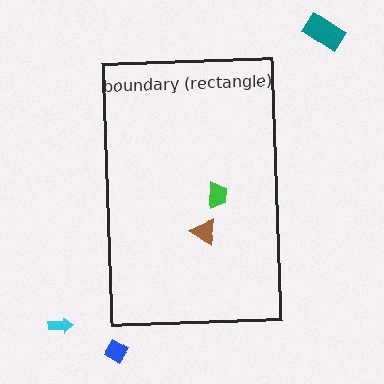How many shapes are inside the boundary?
2 inside, 3 outside.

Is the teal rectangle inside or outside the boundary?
Outside.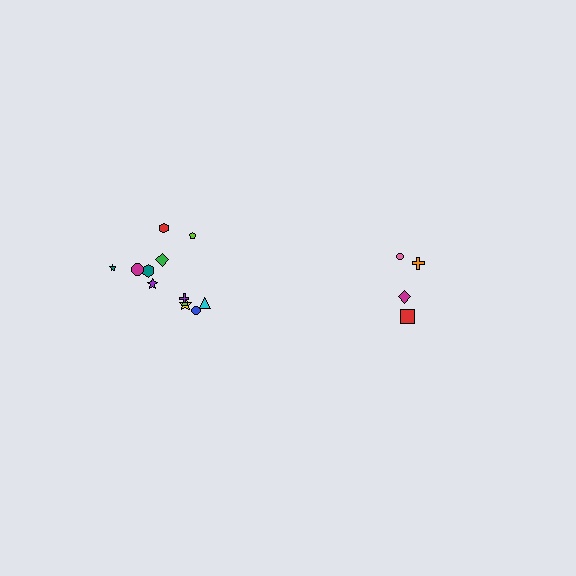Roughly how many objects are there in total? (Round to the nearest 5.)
Roughly 15 objects in total.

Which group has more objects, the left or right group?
The left group.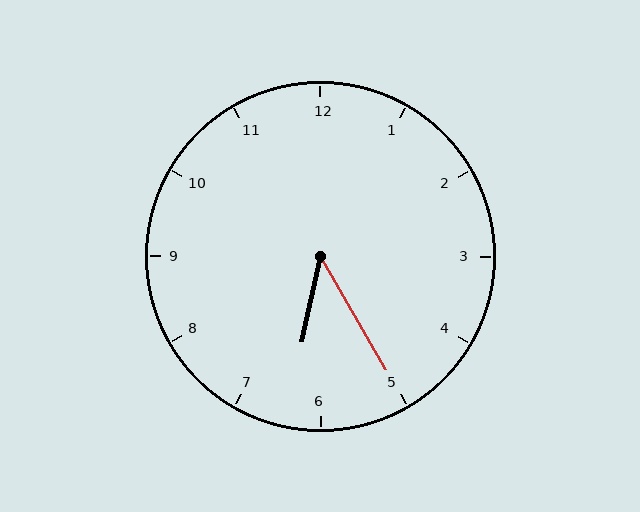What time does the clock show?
6:25.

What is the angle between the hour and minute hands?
Approximately 42 degrees.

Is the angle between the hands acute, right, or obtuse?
It is acute.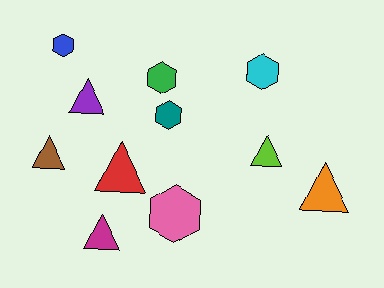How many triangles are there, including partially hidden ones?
There are 6 triangles.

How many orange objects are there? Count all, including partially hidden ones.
There is 1 orange object.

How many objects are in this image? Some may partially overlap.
There are 11 objects.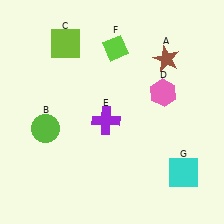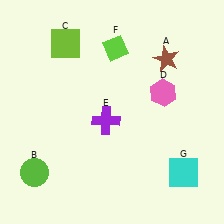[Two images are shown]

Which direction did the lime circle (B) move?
The lime circle (B) moved down.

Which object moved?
The lime circle (B) moved down.